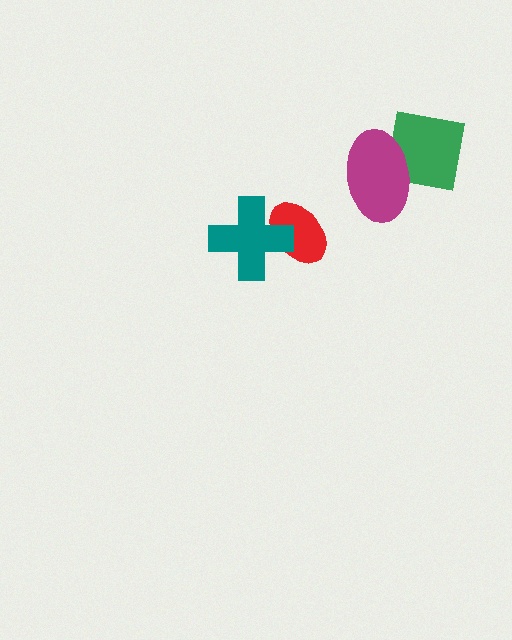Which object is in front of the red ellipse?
The teal cross is in front of the red ellipse.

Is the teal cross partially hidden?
No, no other shape covers it.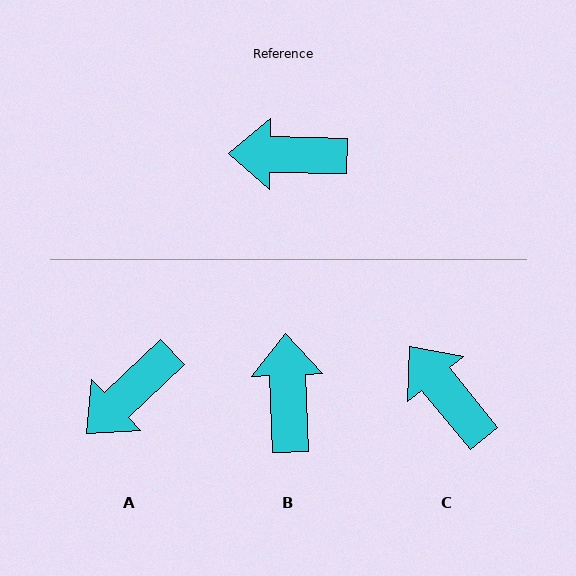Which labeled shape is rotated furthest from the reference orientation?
B, about 87 degrees away.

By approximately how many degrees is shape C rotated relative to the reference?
Approximately 50 degrees clockwise.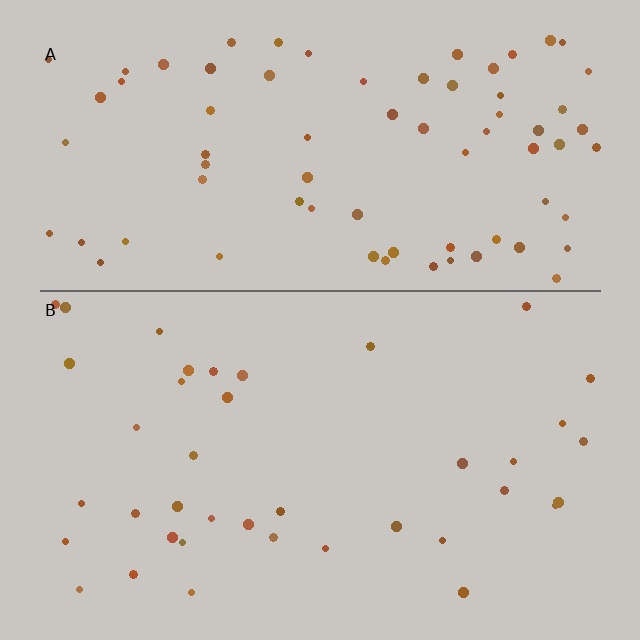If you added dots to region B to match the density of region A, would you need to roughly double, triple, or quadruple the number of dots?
Approximately double.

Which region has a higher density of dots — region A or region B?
A (the top).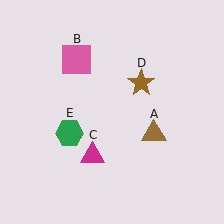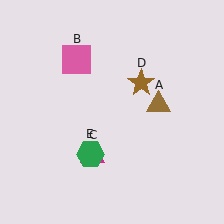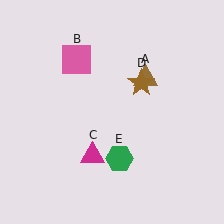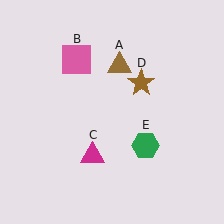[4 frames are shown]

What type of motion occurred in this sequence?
The brown triangle (object A), green hexagon (object E) rotated counterclockwise around the center of the scene.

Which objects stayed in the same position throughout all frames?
Pink square (object B) and magenta triangle (object C) and brown star (object D) remained stationary.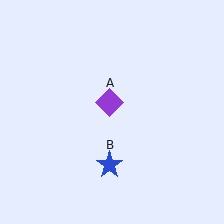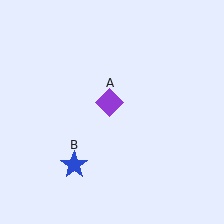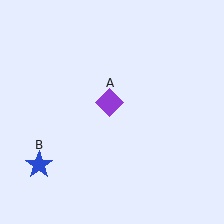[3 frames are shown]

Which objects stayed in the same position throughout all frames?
Purple diamond (object A) remained stationary.